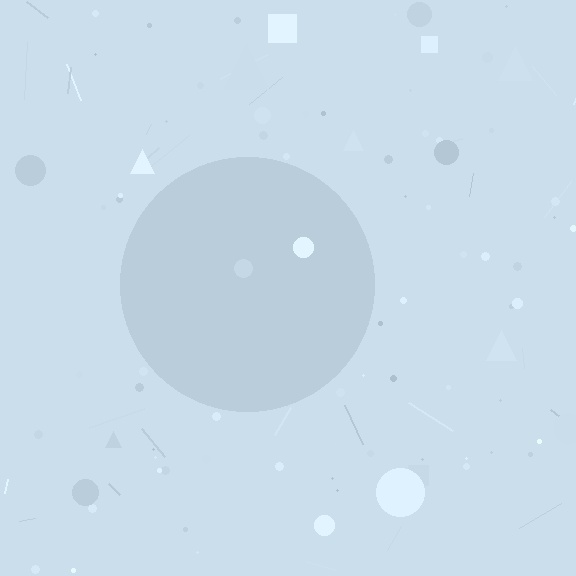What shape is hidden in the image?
A circle is hidden in the image.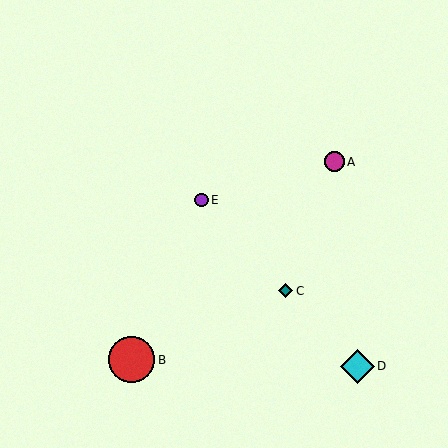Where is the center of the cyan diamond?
The center of the cyan diamond is at (357, 366).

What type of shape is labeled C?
Shape C is a teal diamond.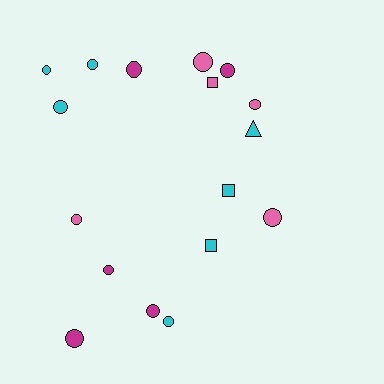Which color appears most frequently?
Cyan, with 7 objects.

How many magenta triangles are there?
There are no magenta triangles.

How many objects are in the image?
There are 17 objects.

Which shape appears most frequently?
Circle, with 13 objects.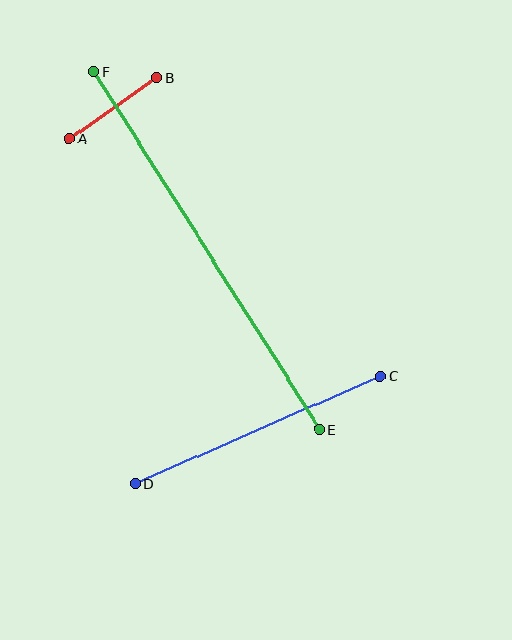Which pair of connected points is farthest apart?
Points E and F are farthest apart.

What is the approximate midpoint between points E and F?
The midpoint is at approximately (207, 250) pixels.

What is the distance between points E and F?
The distance is approximately 423 pixels.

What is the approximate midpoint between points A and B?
The midpoint is at approximately (113, 108) pixels.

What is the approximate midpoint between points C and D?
The midpoint is at approximately (258, 430) pixels.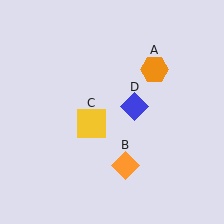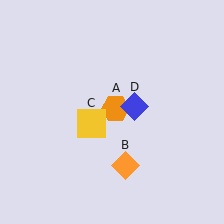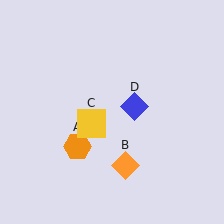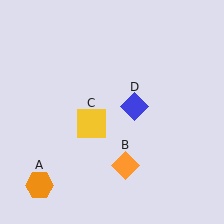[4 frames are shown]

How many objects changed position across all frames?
1 object changed position: orange hexagon (object A).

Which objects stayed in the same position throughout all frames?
Orange diamond (object B) and yellow square (object C) and blue diamond (object D) remained stationary.